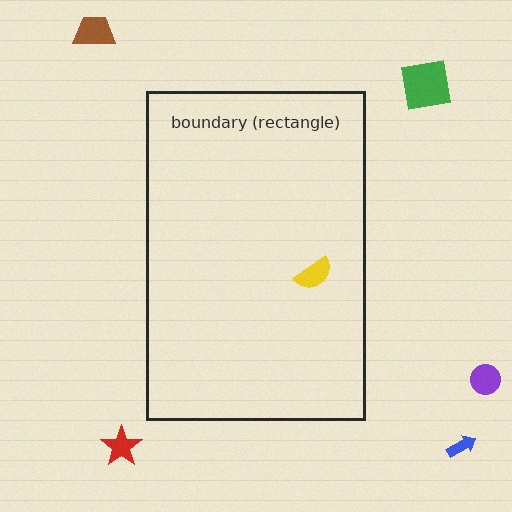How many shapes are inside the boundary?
1 inside, 5 outside.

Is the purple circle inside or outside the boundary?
Outside.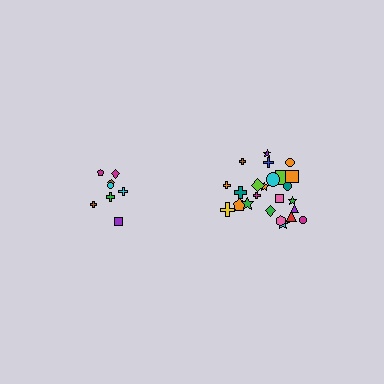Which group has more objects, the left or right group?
The right group.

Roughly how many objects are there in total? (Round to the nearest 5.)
Roughly 35 objects in total.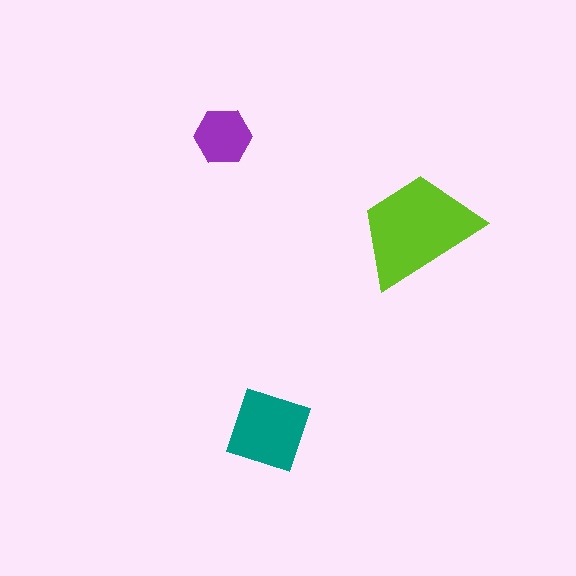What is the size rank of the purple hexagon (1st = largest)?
3rd.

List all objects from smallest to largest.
The purple hexagon, the teal square, the lime trapezoid.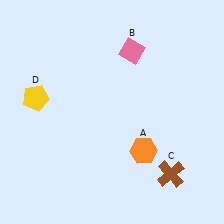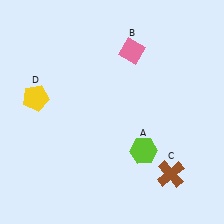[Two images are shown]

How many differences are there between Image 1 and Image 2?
There is 1 difference between the two images.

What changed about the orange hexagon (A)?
In Image 1, A is orange. In Image 2, it changed to lime.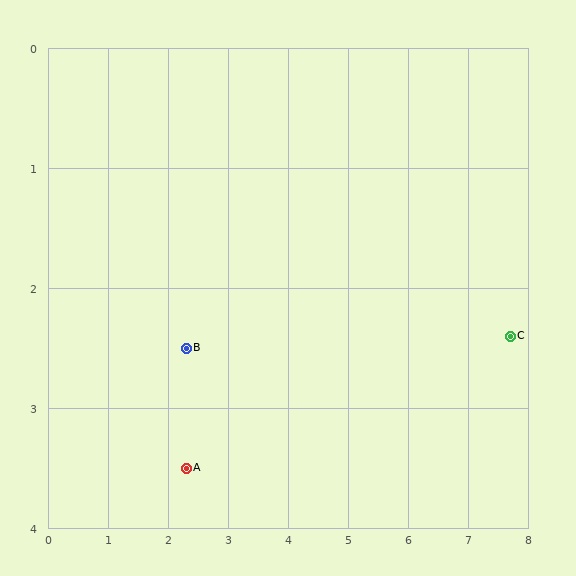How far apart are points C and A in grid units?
Points C and A are about 5.5 grid units apart.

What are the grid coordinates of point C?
Point C is at approximately (7.7, 2.4).